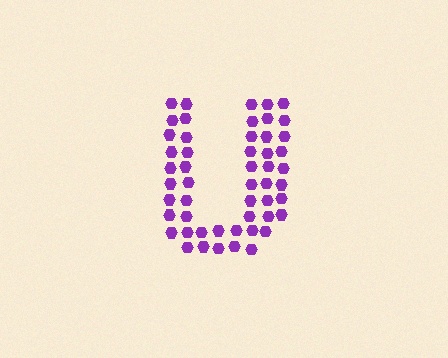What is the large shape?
The large shape is the letter U.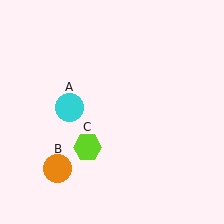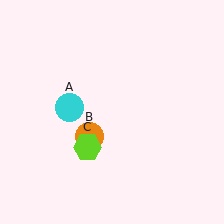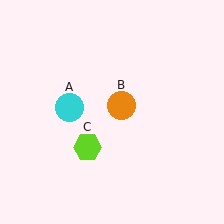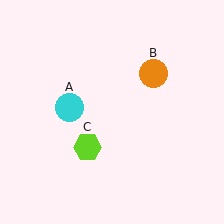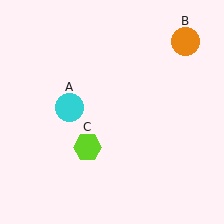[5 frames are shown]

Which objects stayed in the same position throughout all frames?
Cyan circle (object A) and lime hexagon (object C) remained stationary.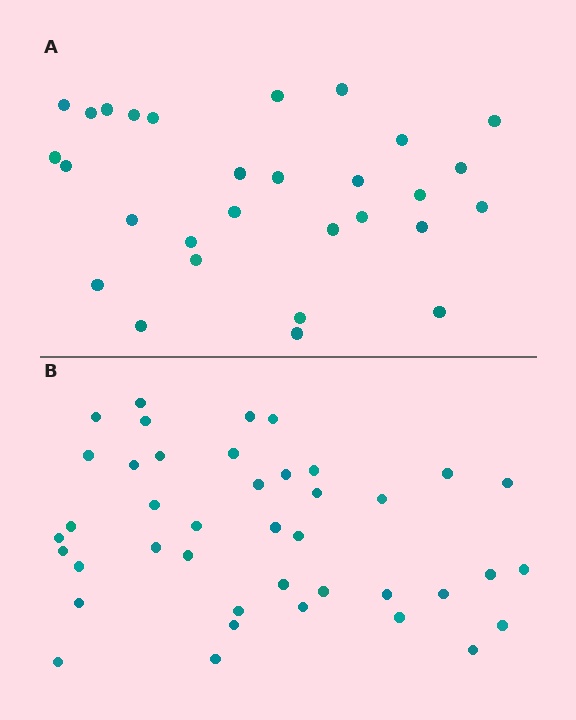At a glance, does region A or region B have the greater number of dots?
Region B (the bottom region) has more dots.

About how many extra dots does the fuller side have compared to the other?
Region B has roughly 12 or so more dots than region A.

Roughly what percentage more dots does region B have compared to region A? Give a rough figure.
About 40% more.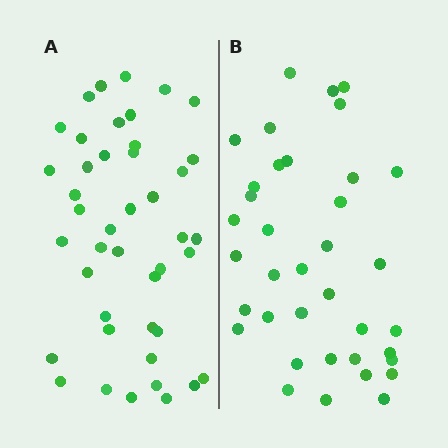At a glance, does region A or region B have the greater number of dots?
Region A (the left region) has more dots.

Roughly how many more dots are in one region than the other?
Region A has about 6 more dots than region B.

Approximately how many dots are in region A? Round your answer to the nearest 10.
About 40 dots. (The exact count is 43, which rounds to 40.)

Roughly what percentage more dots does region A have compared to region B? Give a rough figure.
About 15% more.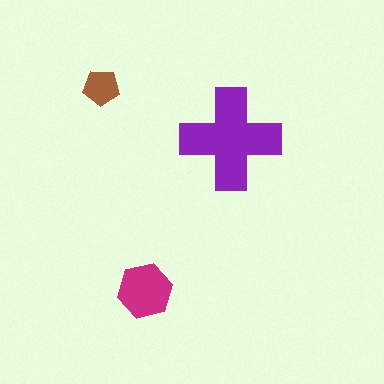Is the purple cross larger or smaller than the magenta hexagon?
Larger.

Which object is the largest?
The purple cross.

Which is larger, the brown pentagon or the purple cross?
The purple cross.